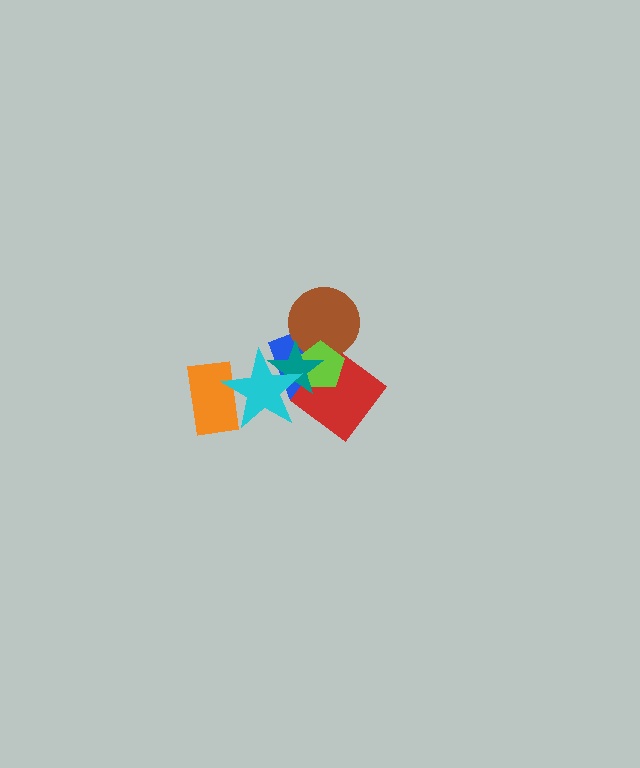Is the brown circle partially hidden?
Yes, it is partially covered by another shape.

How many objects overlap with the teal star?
5 objects overlap with the teal star.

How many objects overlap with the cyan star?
4 objects overlap with the cyan star.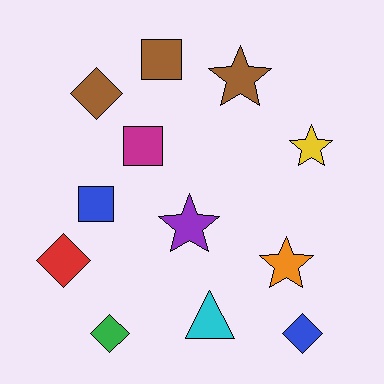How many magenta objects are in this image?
There is 1 magenta object.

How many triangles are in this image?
There is 1 triangle.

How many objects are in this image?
There are 12 objects.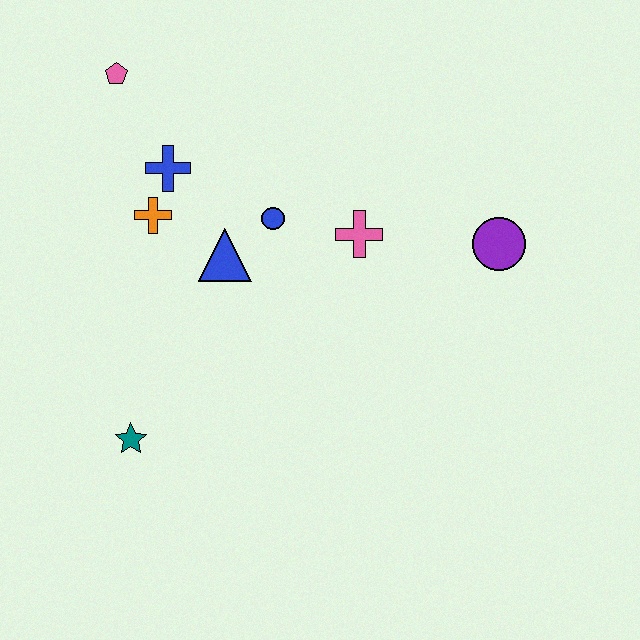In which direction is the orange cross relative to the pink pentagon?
The orange cross is below the pink pentagon.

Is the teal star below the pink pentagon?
Yes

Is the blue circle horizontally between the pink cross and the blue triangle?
Yes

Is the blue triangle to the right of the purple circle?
No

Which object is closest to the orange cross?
The blue cross is closest to the orange cross.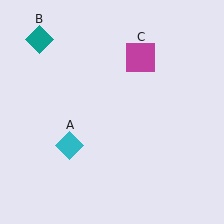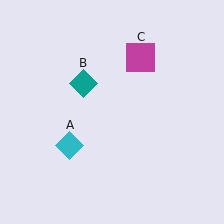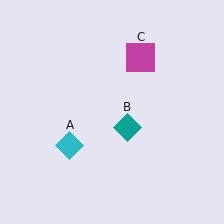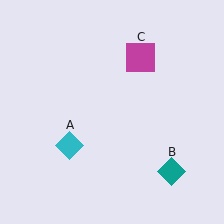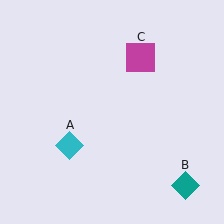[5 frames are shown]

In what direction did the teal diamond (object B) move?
The teal diamond (object B) moved down and to the right.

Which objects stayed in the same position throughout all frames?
Cyan diamond (object A) and magenta square (object C) remained stationary.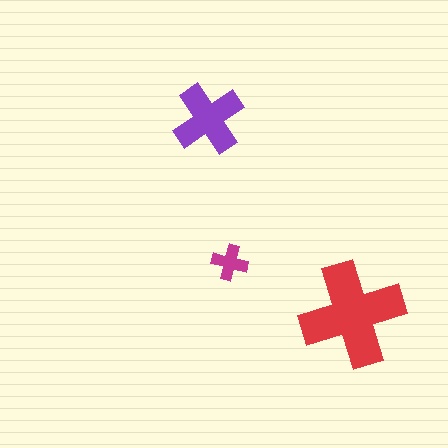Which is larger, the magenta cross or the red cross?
The red one.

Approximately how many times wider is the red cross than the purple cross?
About 1.5 times wider.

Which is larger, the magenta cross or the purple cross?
The purple one.